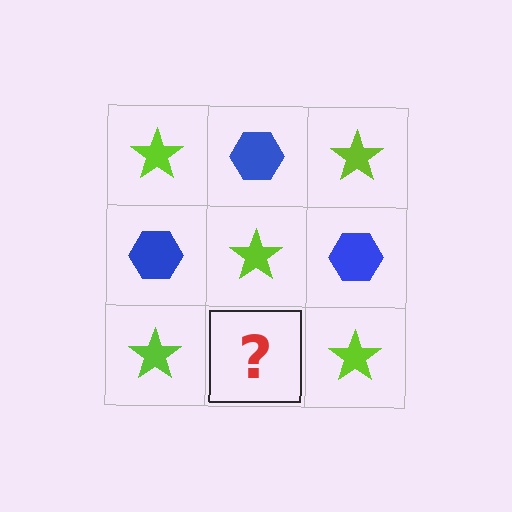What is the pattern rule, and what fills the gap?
The rule is that it alternates lime star and blue hexagon in a checkerboard pattern. The gap should be filled with a blue hexagon.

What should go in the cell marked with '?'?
The missing cell should contain a blue hexagon.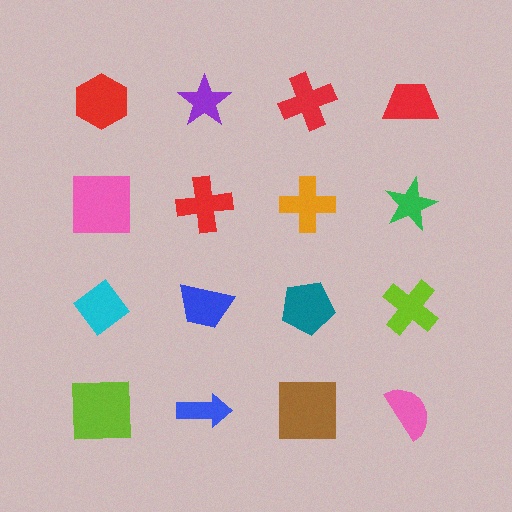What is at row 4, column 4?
A pink semicircle.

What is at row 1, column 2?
A purple star.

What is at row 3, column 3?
A teal pentagon.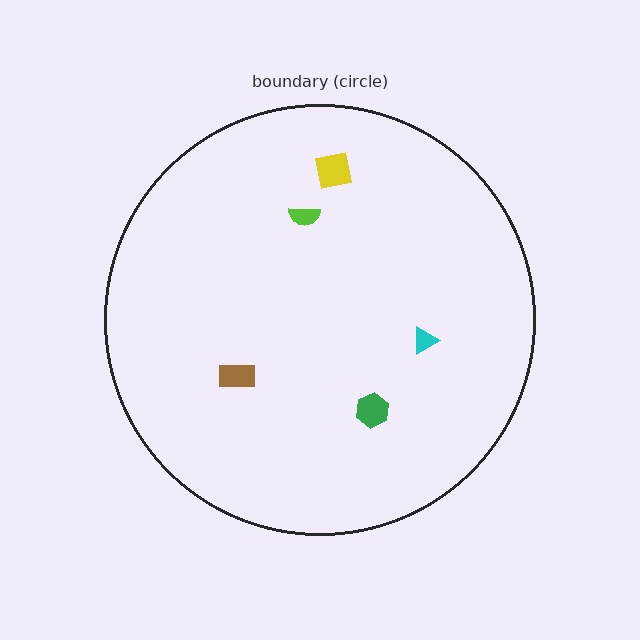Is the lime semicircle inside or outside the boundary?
Inside.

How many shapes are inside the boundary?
5 inside, 0 outside.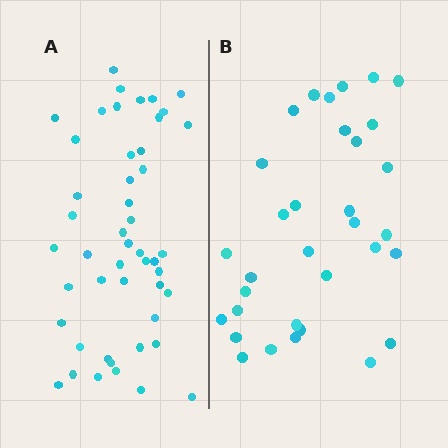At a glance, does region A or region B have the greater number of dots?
Region A (the left region) has more dots.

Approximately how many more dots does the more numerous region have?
Region A has approximately 15 more dots than region B.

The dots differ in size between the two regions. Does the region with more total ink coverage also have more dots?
No. Region B has more total ink coverage because its dots are larger, but region A actually contains more individual dots. Total area can be misleading — the number of items is what matters here.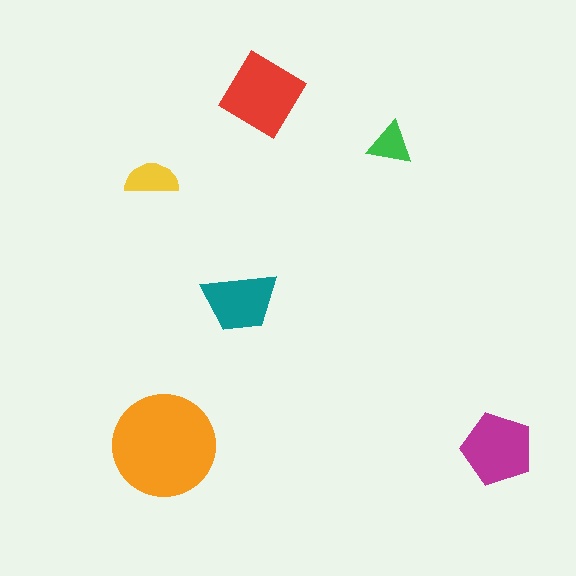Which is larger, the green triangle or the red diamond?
The red diamond.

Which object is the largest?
The orange circle.